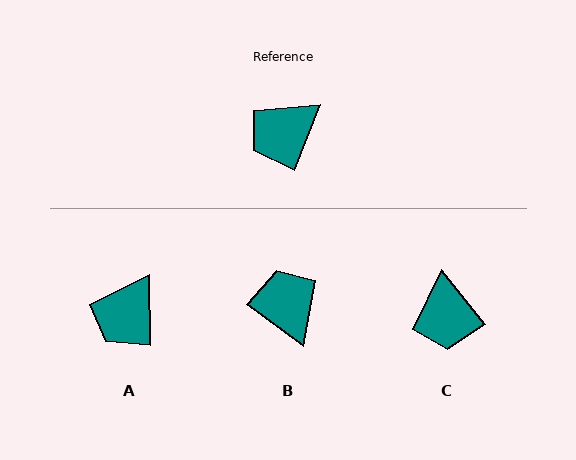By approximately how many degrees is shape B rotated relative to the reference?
Approximately 105 degrees clockwise.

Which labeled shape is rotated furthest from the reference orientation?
B, about 105 degrees away.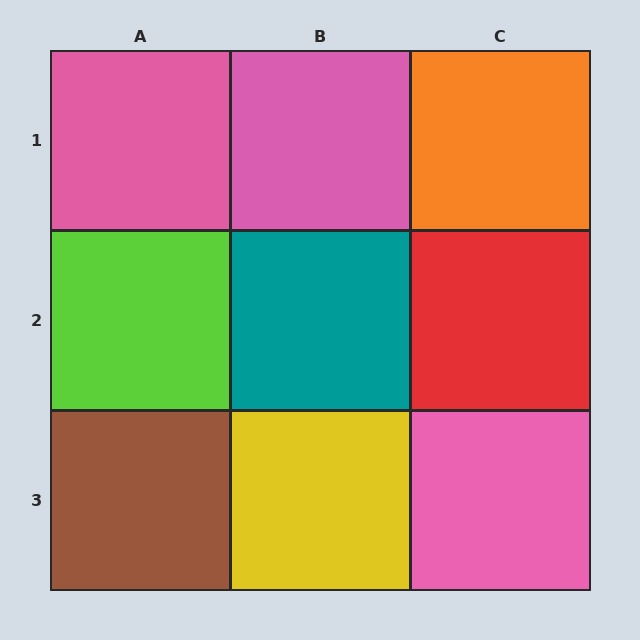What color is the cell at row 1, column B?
Pink.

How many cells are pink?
3 cells are pink.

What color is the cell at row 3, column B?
Yellow.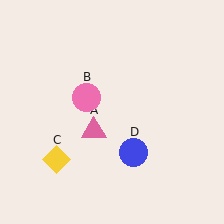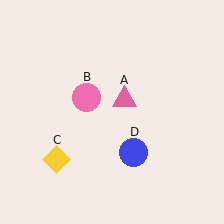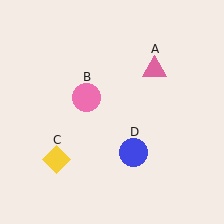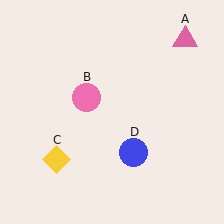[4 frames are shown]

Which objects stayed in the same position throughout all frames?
Pink circle (object B) and yellow diamond (object C) and blue circle (object D) remained stationary.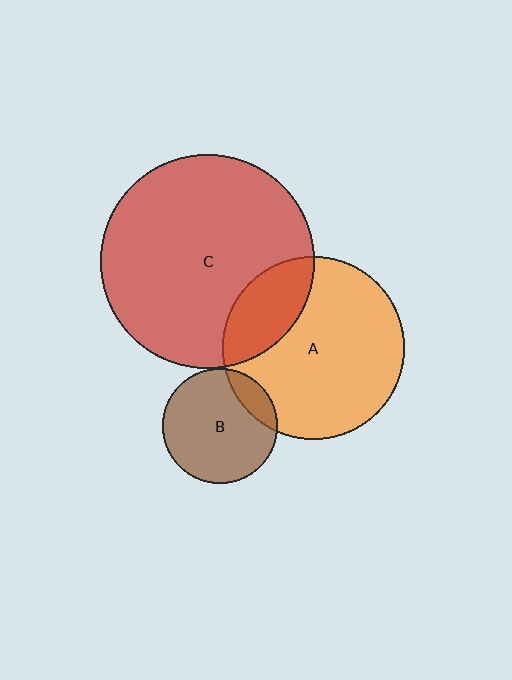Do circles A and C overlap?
Yes.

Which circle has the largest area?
Circle C (red).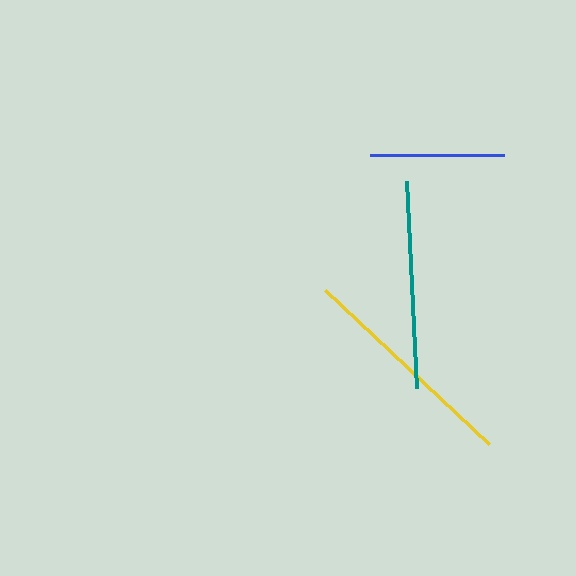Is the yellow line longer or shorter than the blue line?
The yellow line is longer than the blue line.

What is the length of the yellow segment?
The yellow segment is approximately 226 pixels long.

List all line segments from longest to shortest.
From longest to shortest: yellow, teal, blue.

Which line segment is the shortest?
The blue line is the shortest at approximately 134 pixels.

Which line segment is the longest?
The yellow line is the longest at approximately 226 pixels.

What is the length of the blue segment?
The blue segment is approximately 134 pixels long.